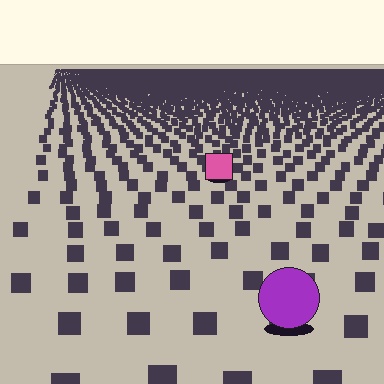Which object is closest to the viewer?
The purple circle is closest. The texture marks near it are larger and more spread out.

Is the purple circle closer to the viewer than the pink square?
Yes. The purple circle is closer — you can tell from the texture gradient: the ground texture is coarser near it.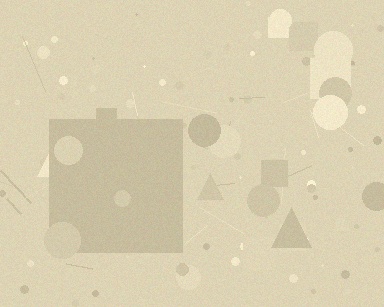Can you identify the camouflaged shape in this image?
The camouflaged shape is a square.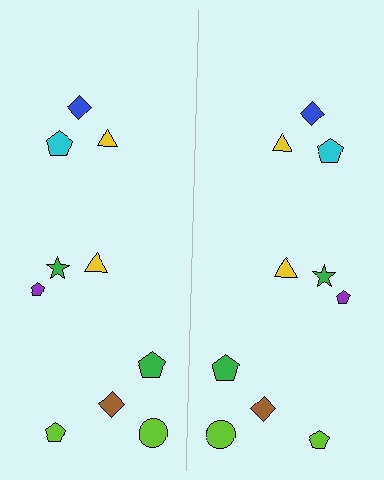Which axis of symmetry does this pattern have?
The pattern has a vertical axis of symmetry running through the center of the image.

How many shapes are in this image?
There are 20 shapes in this image.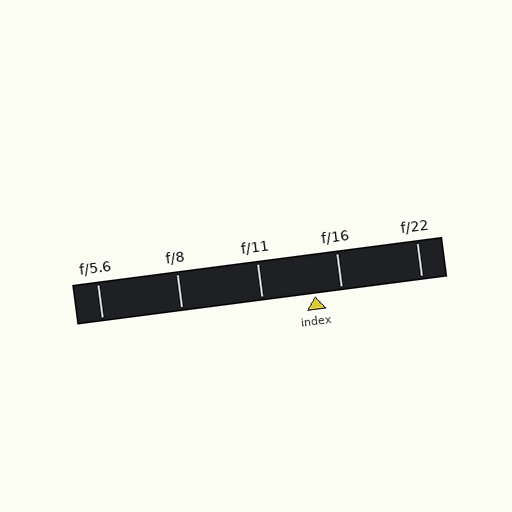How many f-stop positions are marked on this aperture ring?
There are 5 f-stop positions marked.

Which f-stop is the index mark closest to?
The index mark is closest to f/16.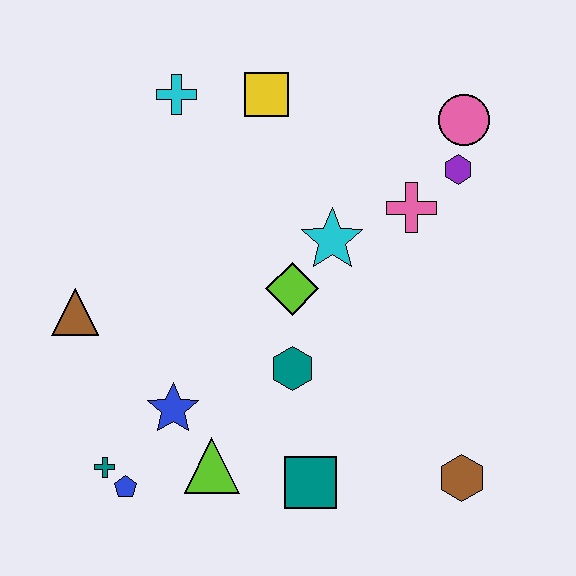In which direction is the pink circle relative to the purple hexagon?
The pink circle is above the purple hexagon.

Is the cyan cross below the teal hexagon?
No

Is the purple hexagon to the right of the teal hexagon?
Yes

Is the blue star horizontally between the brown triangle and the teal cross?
No